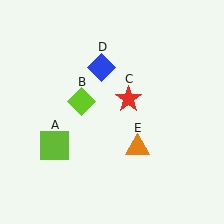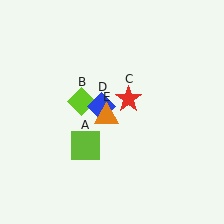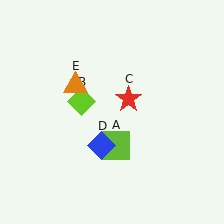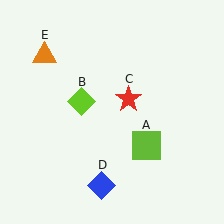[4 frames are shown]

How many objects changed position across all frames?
3 objects changed position: lime square (object A), blue diamond (object D), orange triangle (object E).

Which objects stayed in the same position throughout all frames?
Lime diamond (object B) and red star (object C) remained stationary.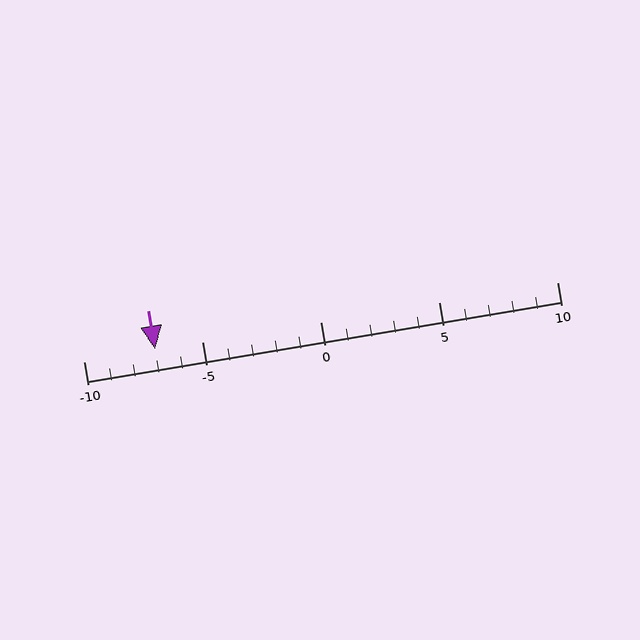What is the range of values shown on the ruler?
The ruler shows values from -10 to 10.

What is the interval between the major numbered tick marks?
The major tick marks are spaced 5 units apart.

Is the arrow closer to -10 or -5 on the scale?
The arrow is closer to -5.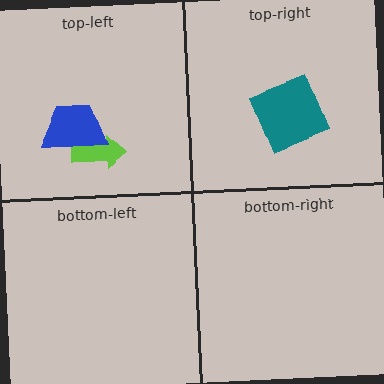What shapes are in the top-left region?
The lime arrow, the blue trapezoid.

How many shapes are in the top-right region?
1.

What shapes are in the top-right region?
The teal square.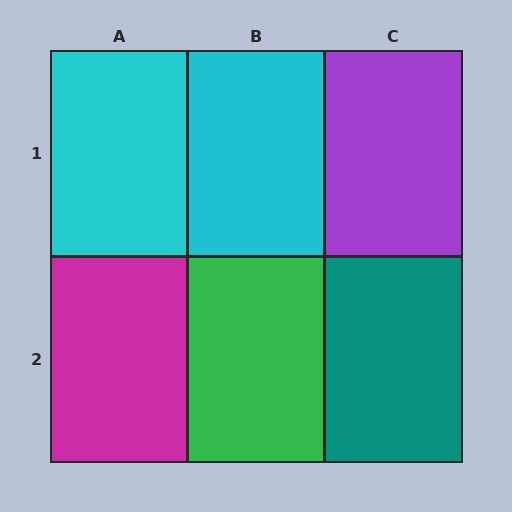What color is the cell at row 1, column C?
Purple.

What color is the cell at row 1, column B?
Cyan.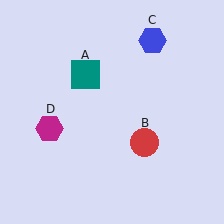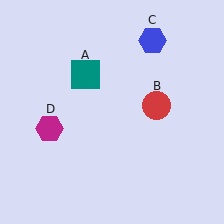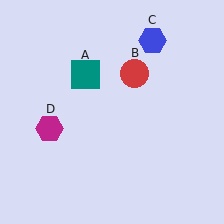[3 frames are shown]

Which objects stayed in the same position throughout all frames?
Teal square (object A) and blue hexagon (object C) and magenta hexagon (object D) remained stationary.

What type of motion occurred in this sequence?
The red circle (object B) rotated counterclockwise around the center of the scene.